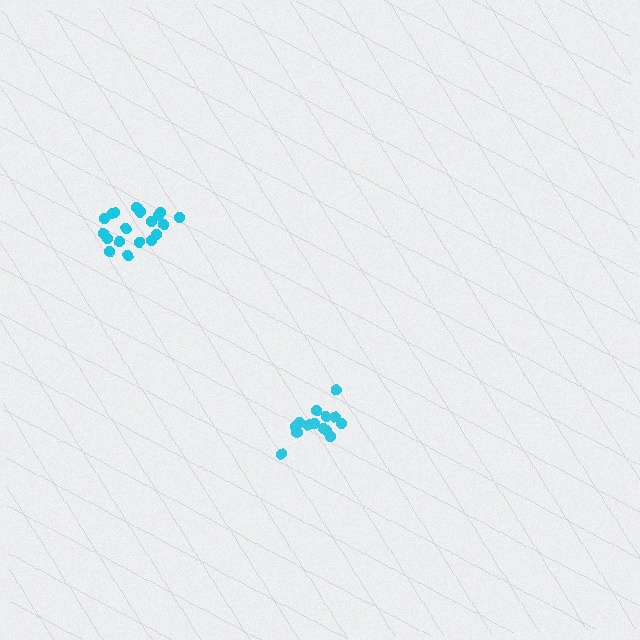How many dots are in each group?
Group 1: 14 dots, Group 2: 20 dots (34 total).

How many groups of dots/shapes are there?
There are 2 groups.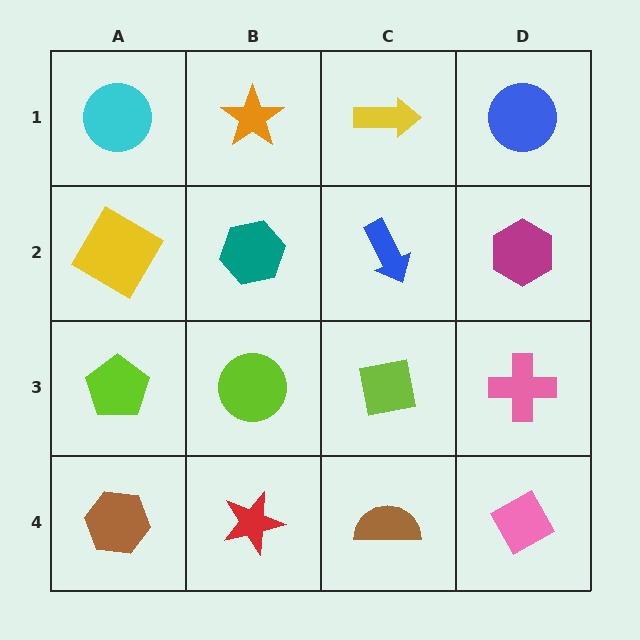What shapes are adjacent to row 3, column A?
A yellow diamond (row 2, column A), a brown hexagon (row 4, column A), a lime circle (row 3, column B).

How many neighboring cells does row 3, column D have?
3.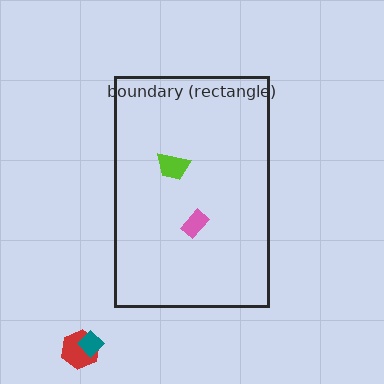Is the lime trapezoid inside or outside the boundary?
Inside.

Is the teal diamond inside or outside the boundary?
Outside.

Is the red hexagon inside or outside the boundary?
Outside.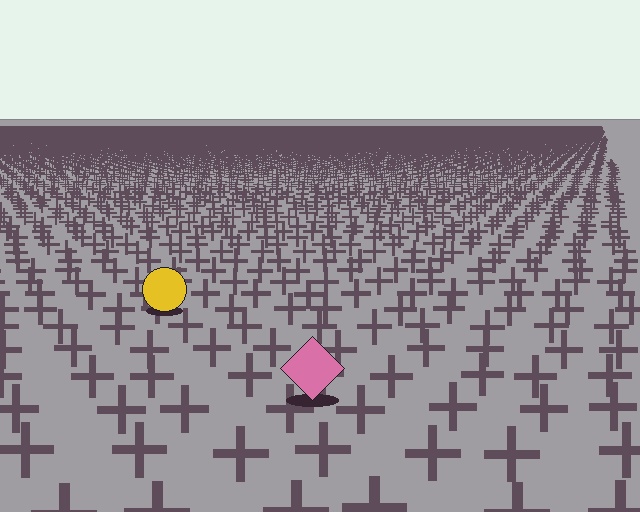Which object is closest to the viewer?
The pink diamond is closest. The texture marks near it are larger and more spread out.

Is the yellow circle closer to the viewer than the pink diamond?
No. The pink diamond is closer — you can tell from the texture gradient: the ground texture is coarser near it.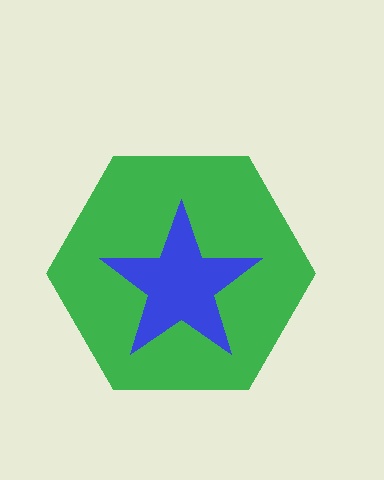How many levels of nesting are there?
2.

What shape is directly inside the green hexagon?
The blue star.